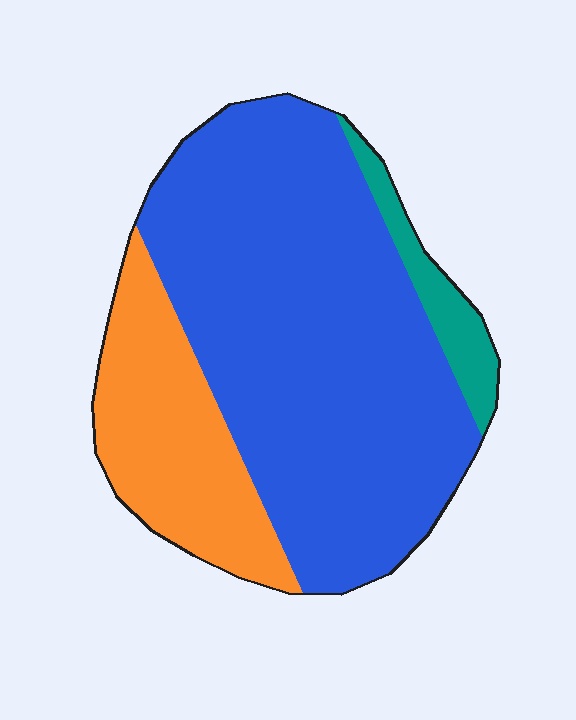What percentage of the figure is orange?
Orange covers 23% of the figure.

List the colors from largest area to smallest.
From largest to smallest: blue, orange, teal.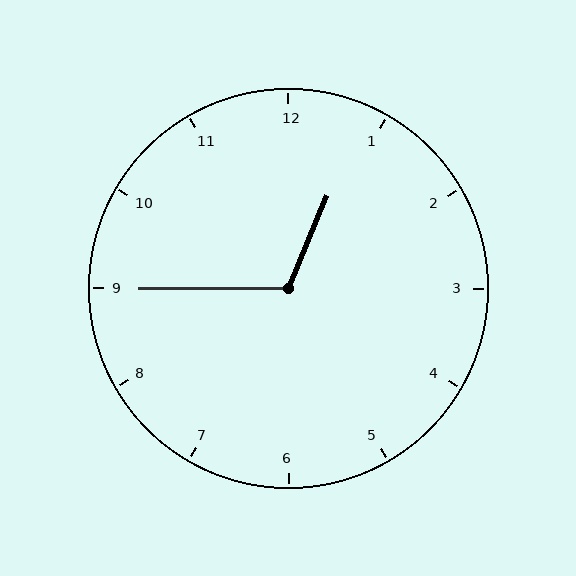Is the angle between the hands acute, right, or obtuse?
It is obtuse.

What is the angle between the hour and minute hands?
Approximately 112 degrees.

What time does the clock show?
12:45.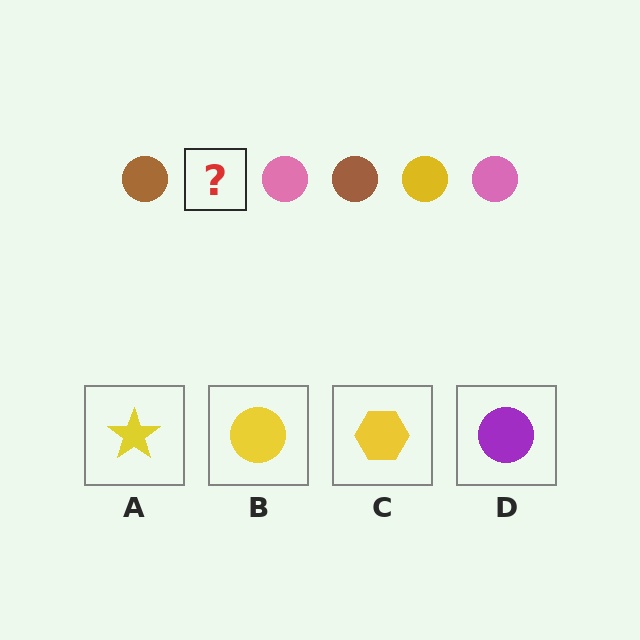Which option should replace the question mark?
Option B.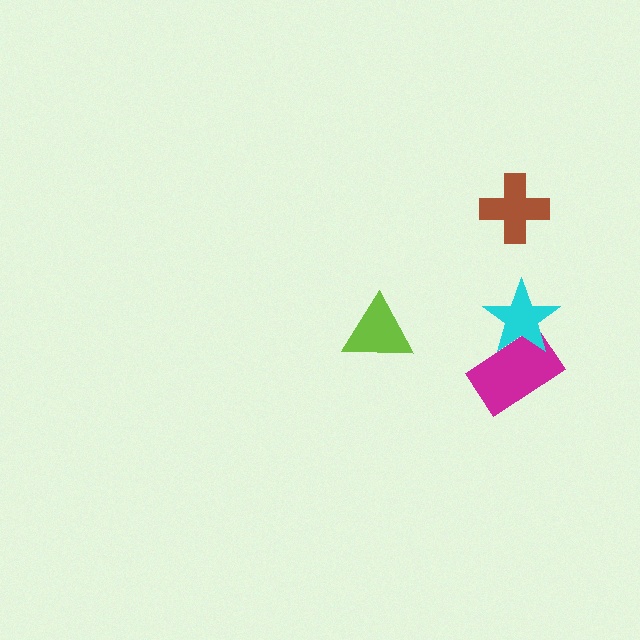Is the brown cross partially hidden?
No, no other shape covers it.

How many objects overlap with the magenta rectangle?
1 object overlaps with the magenta rectangle.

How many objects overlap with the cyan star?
1 object overlaps with the cyan star.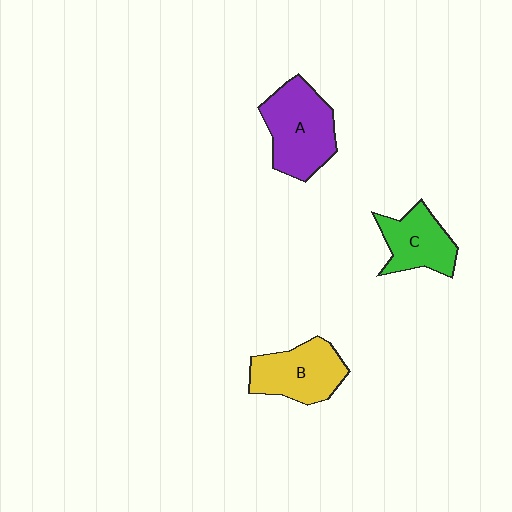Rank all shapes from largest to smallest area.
From largest to smallest: A (purple), B (yellow), C (green).